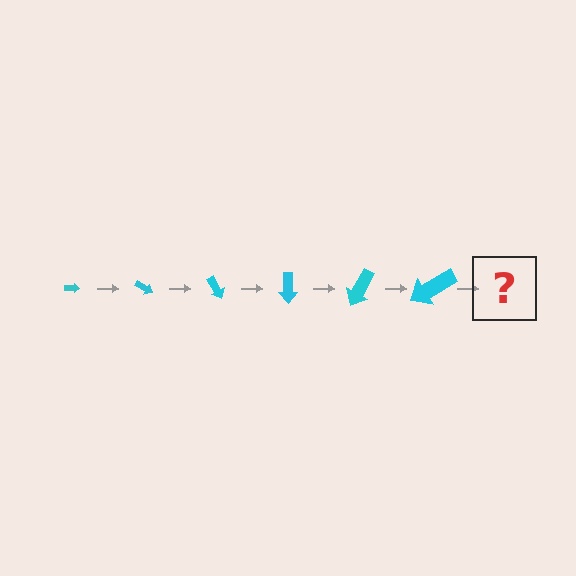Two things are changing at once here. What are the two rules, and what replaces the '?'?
The two rules are that the arrow grows larger each step and it rotates 30 degrees each step. The '?' should be an arrow, larger than the previous one and rotated 180 degrees from the start.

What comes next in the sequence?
The next element should be an arrow, larger than the previous one and rotated 180 degrees from the start.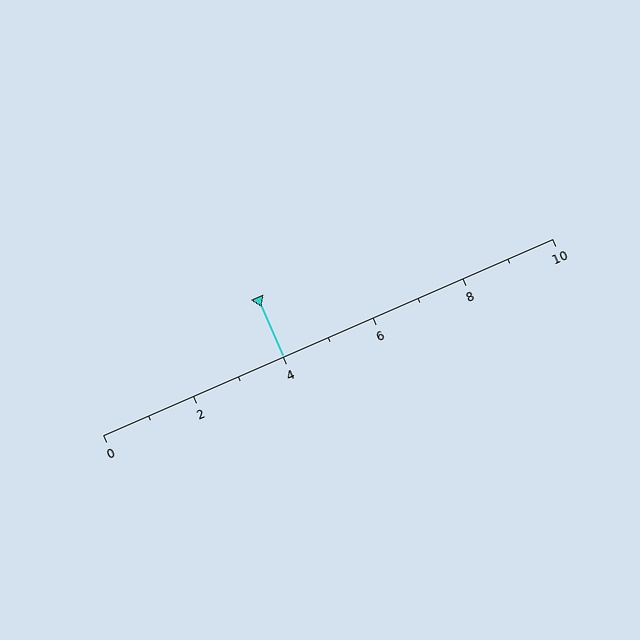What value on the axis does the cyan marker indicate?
The marker indicates approximately 4.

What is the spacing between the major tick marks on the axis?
The major ticks are spaced 2 apart.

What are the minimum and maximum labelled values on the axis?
The axis runs from 0 to 10.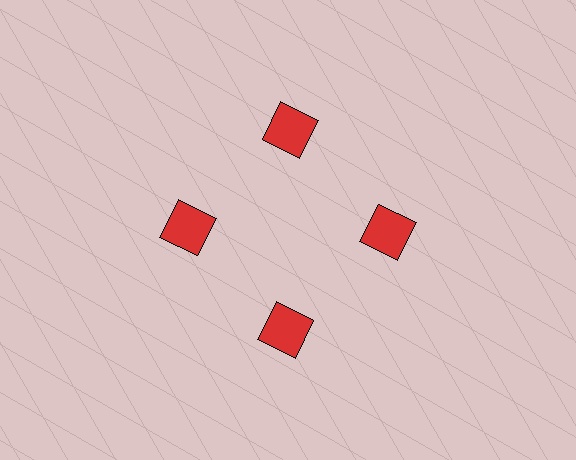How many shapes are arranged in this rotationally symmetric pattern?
There are 4 shapes, arranged in 4 groups of 1.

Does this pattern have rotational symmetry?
Yes, this pattern has 4-fold rotational symmetry. It looks the same after rotating 90 degrees around the center.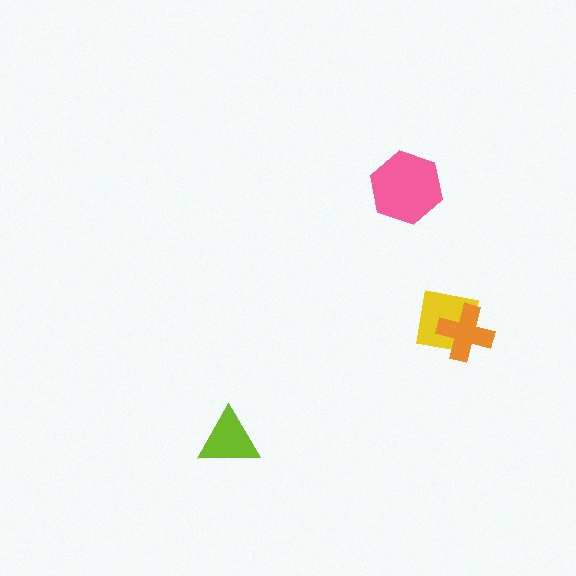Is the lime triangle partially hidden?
No, no other shape covers it.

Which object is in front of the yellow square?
The orange cross is in front of the yellow square.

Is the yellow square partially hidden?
Yes, it is partially covered by another shape.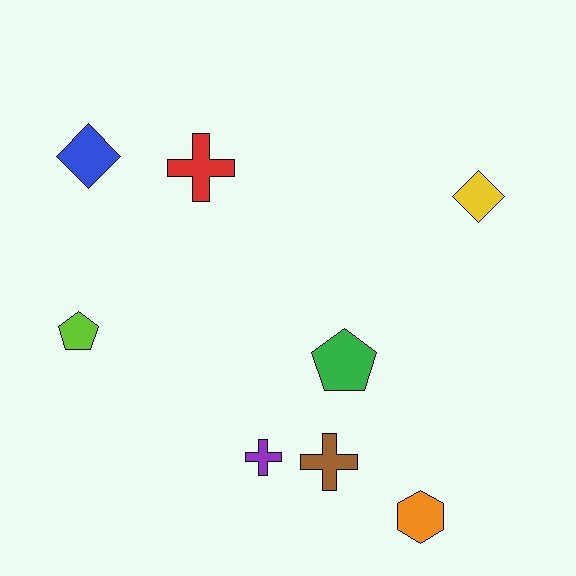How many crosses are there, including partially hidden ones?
There are 3 crosses.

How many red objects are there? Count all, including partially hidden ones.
There is 1 red object.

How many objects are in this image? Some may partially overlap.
There are 8 objects.